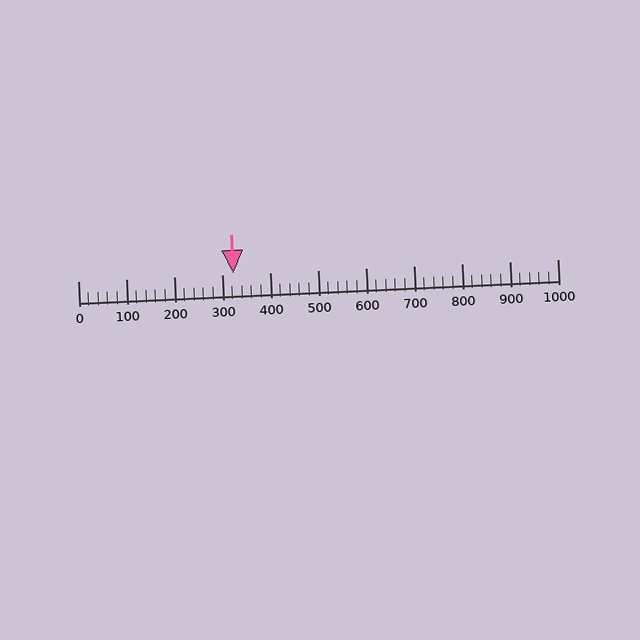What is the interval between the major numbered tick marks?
The major tick marks are spaced 100 units apart.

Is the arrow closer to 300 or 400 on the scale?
The arrow is closer to 300.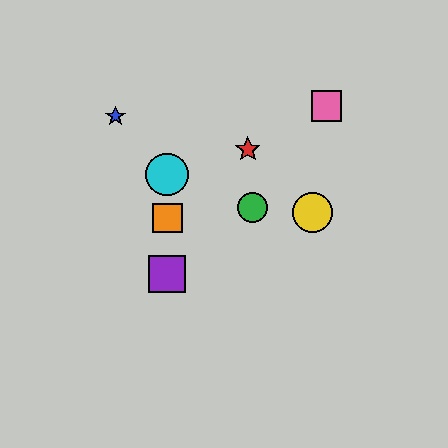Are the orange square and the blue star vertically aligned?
No, the orange square is at x≈167 and the blue star is at x≈115.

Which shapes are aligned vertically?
The purple square, the orange square, the cyan circle are aligned vertically.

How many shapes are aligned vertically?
3 shapes (the purple square, the orange square, the cyan circle) are aligned vertically.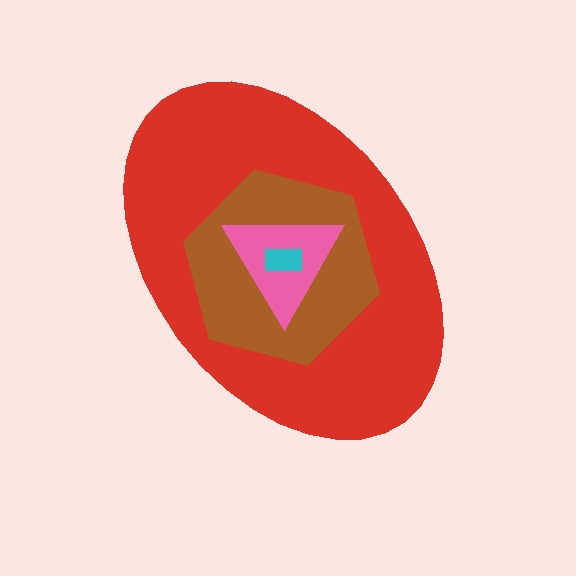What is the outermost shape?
The red ellipse.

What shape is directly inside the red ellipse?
The brown hexagon.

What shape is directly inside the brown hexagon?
The pink triangle.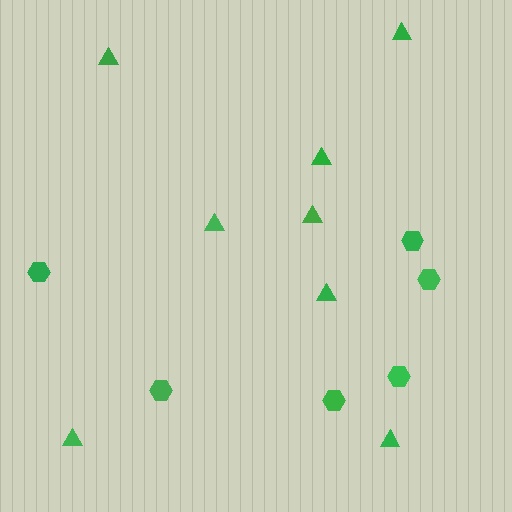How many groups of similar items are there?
There are 2 groups: one group of triangles (8) and one group of hexagons (6).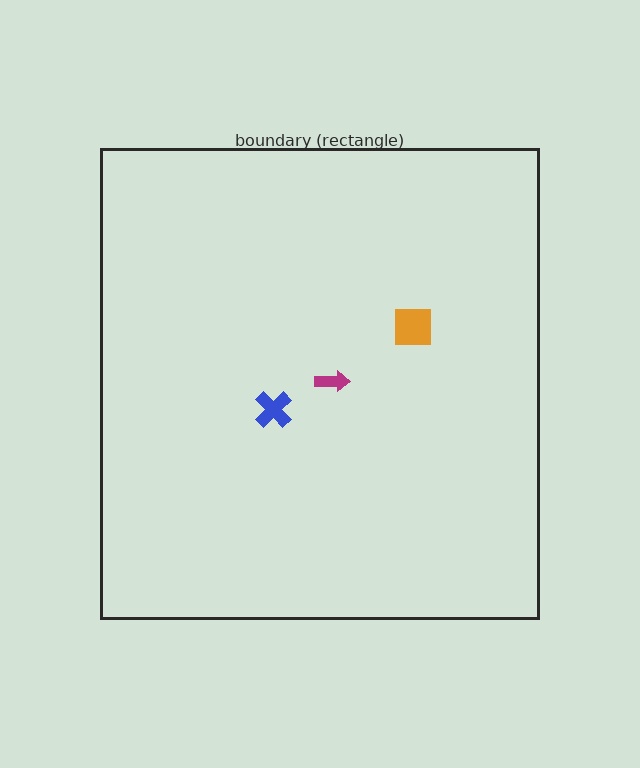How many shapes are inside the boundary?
3 inside, 0 outside.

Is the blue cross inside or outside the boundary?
Inside.